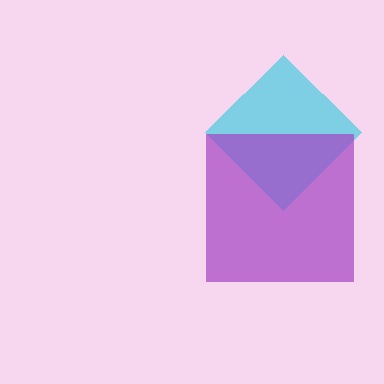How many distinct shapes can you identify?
There are 2 distinct shapes: a cyan diamond, a purple square.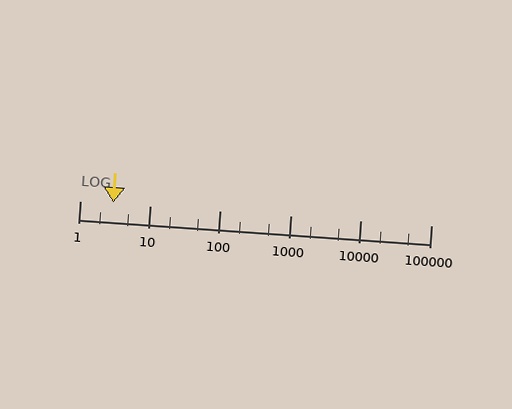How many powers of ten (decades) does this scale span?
The scale spans 5 decades, from 1 to 100000.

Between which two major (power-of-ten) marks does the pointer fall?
The pointer is between 1 and 10.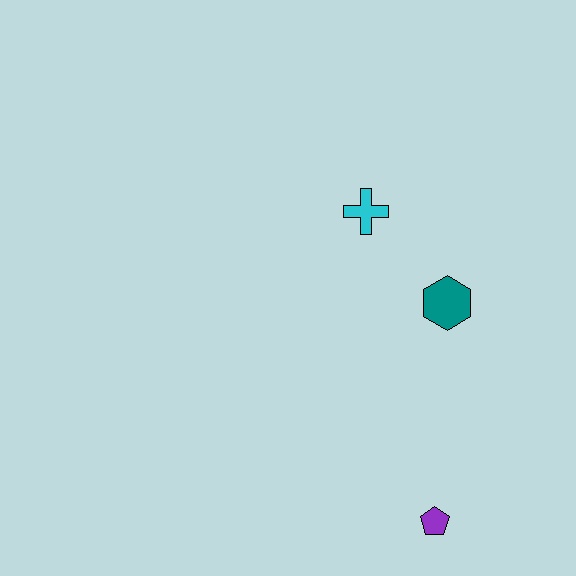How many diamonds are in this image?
There are no diamonds.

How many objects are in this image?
There are 3 objects.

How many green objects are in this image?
There are no green objects.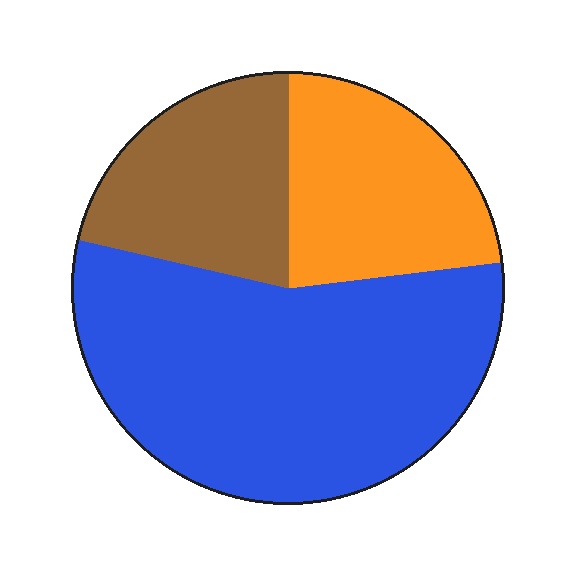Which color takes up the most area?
Blue, at roughly 55%.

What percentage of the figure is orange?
Orange takes up between a sixth and a third of the figure.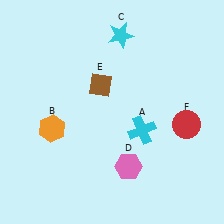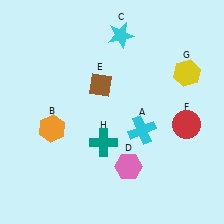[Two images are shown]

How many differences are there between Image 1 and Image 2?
There are 2 differences between the two images.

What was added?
A yellow hexagon (G), a teal cross (H) were added in Image 2.